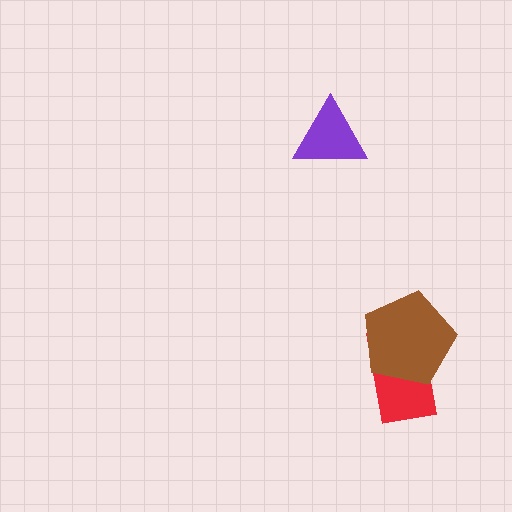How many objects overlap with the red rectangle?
1 object overlaps with the red rectangle.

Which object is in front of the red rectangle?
The brown pentagon is in front of the red rectangle.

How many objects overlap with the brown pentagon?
1 object overlaps with the brown pentagon.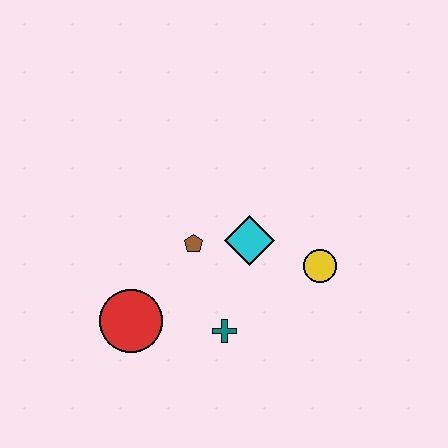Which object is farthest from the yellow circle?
The red circle is farthest from the yellow circle.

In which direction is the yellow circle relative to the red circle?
The yellow circle is to the right of the red circle.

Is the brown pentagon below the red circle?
No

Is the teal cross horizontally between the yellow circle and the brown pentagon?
Yes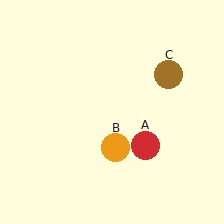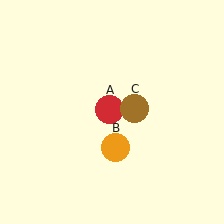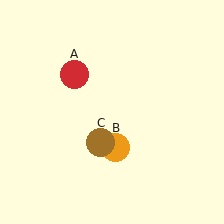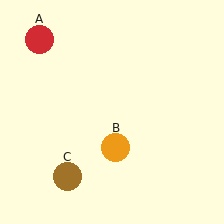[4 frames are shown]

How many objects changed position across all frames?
2 objects changed position: red circle (object A), brown circle (object C).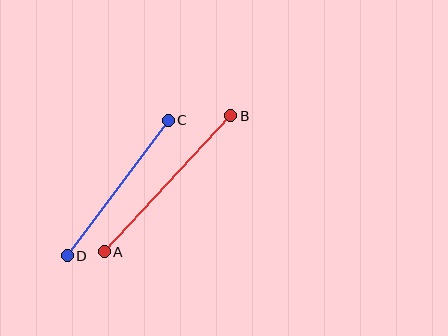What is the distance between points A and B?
The distance is approximately 186 pixels.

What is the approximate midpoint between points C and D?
The midpoint is at approximately (118, 188) pixels.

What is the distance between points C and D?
The distance is approximately 169 pixels.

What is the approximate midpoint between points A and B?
The midpoint is at approximately (167, 184) pixels.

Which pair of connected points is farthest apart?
Points A and B are farthest apart.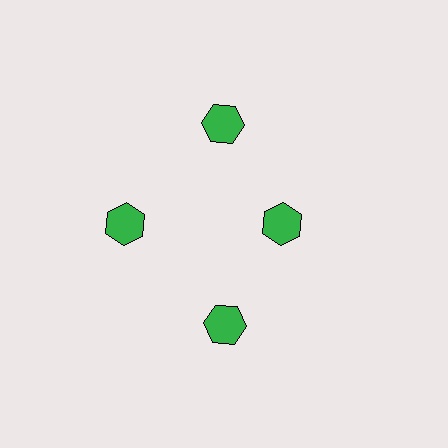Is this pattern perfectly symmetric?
No. The 4 green hexagons are arranged in a ring, but one element near the 3 o'clock position is pulled inward toward the center, breaking the 4-fold rotational symmetry.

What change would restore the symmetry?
The symmetry would be restored by moving it outward, back onto the ring so that all 4 hexagons sit at equal angles and equal distance from the center.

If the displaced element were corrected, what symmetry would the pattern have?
It would have 4-fold rotational symmetry — the pattern would map onto itself every 90 degrees.